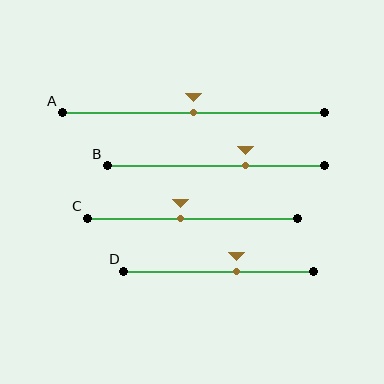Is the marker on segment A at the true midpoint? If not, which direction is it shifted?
Yes, the marker on segment A is at the true midpoint.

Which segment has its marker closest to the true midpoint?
Segment A has its marker closest to the true midpoint.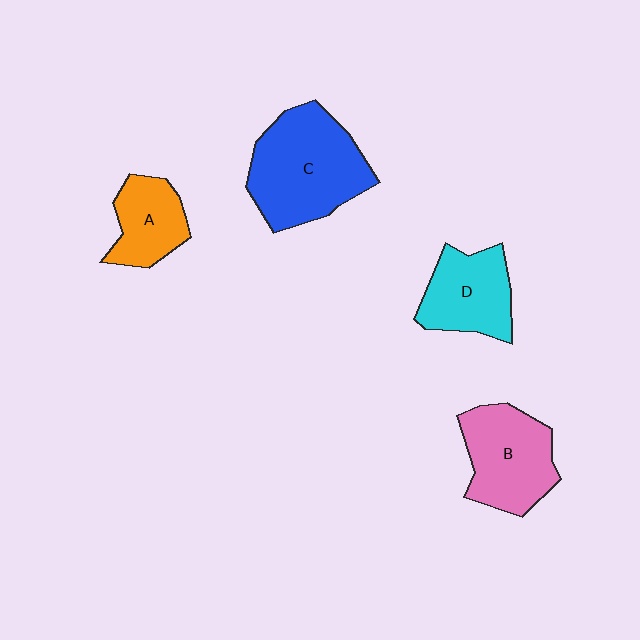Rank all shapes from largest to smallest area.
From largest to smallest: C (blue), B (pink), D (cyan), A (orange).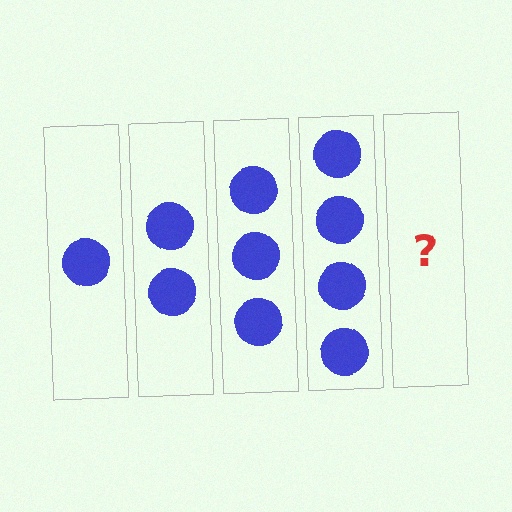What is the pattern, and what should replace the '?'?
The pattern is that each step adds one more circle. The '?' should be 5 circles.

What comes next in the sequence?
The next element should be 5 circles.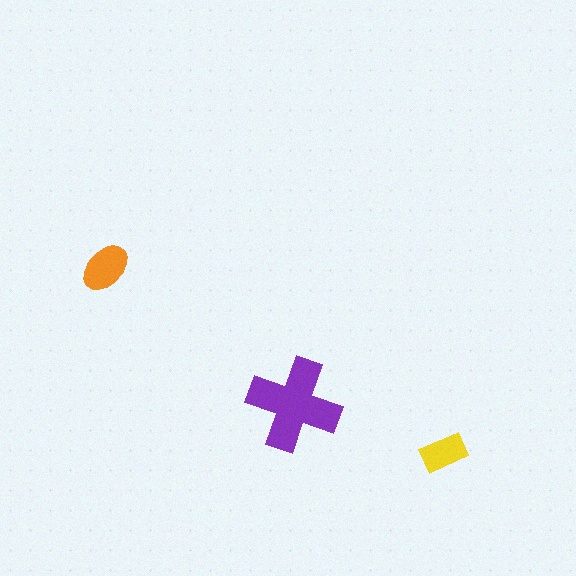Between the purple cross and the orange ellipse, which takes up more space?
The purple cross.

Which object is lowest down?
The yellow rectangle is bottommost.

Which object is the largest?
The purple cross.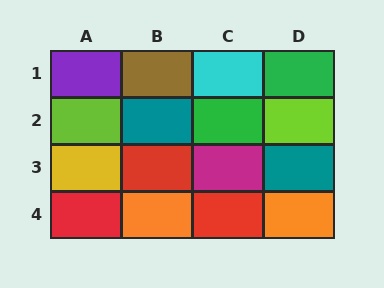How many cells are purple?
1 cell is purple.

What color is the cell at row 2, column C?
Green.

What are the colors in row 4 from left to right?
Red, orange, red, orange.